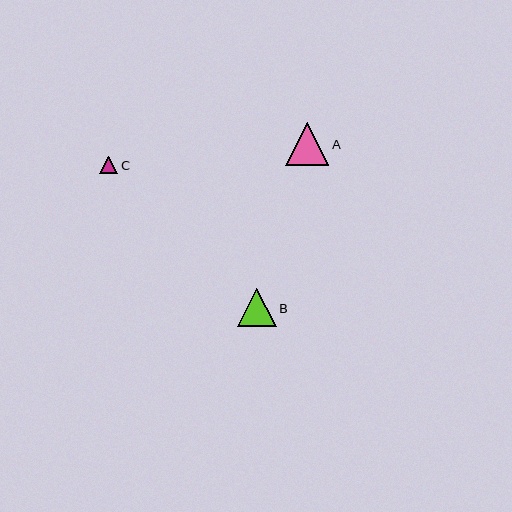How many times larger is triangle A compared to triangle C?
Triangle A is approximately 2.5 times the size of triangle C.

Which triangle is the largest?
Triangle A is the largest with a size of approximately 43 pixels.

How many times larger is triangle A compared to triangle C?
Triangle A is approximately 2.5 times the size of triangle C.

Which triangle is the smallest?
Triangle C is the smallest with a size of approximately 18 pixels.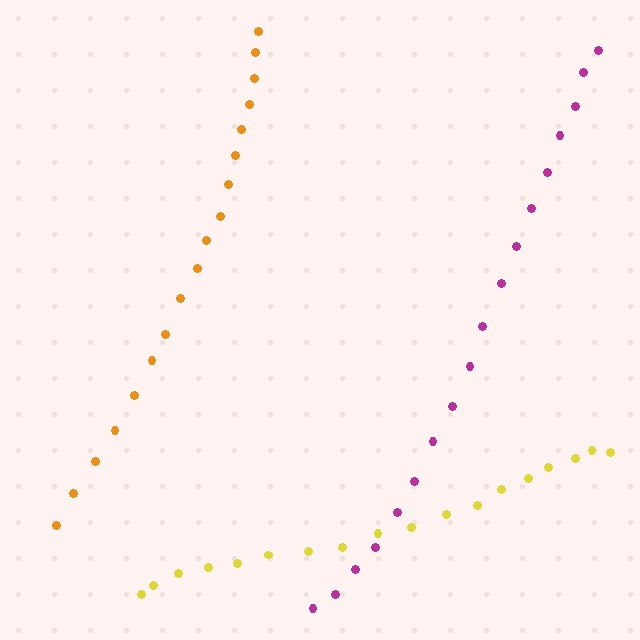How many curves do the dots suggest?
There are 3 distinct paths.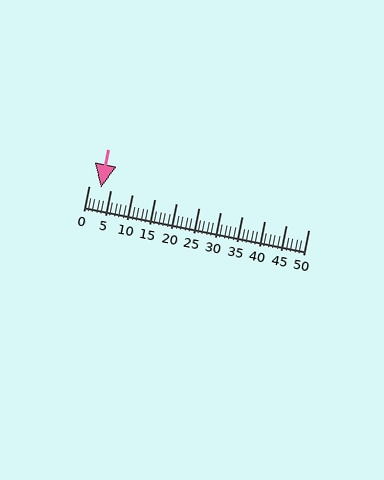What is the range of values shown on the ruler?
The ruler shows values from 0 to 50.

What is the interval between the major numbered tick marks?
The major tick marks are spaced 5 units apart.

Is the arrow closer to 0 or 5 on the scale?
The arrow is closer to 5.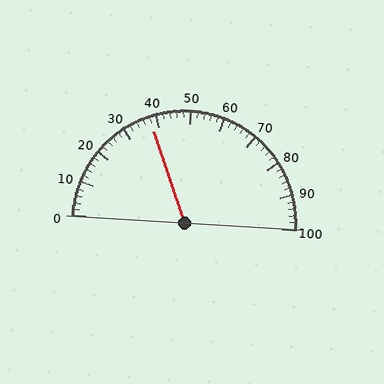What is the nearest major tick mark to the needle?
The nearest major tick mark is 40.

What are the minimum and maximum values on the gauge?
The gauge ranges from 0 to 100.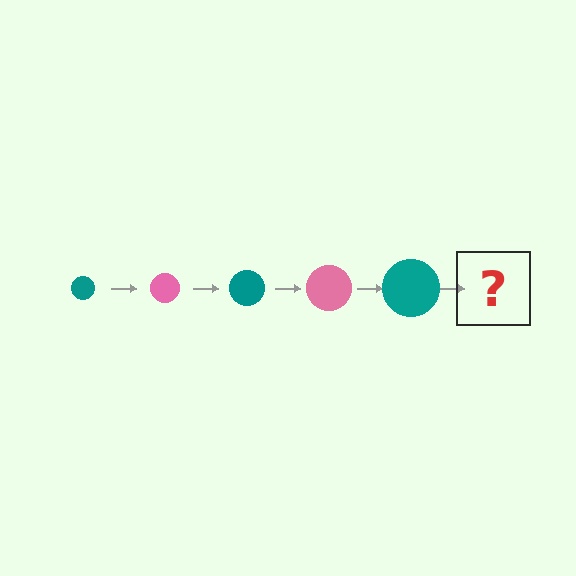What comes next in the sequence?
The next element should be a pink circle, larger than the previous one.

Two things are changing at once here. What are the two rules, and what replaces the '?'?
The two rules are that the circle grows larger each step and the color cycles through teal and pink. The '?' should be a pink circle, larger than the previous one.